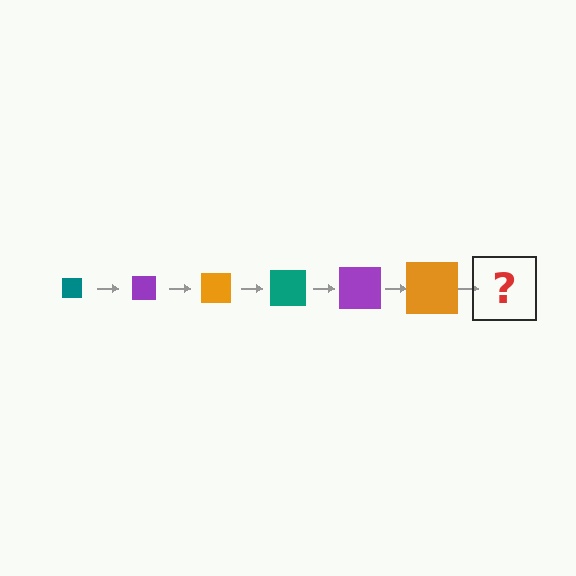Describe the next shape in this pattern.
It should be a teal square, larger than the previous one.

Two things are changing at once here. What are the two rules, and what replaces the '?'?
The two rules are that the square grows larger each step and the color cycles through teal, purple, and orange. The '?' should be a teal square, larger than the previous one.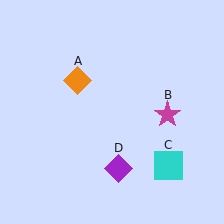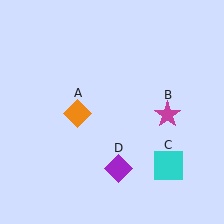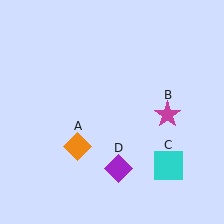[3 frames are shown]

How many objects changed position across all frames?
1 object changed position: orange diamond (object A).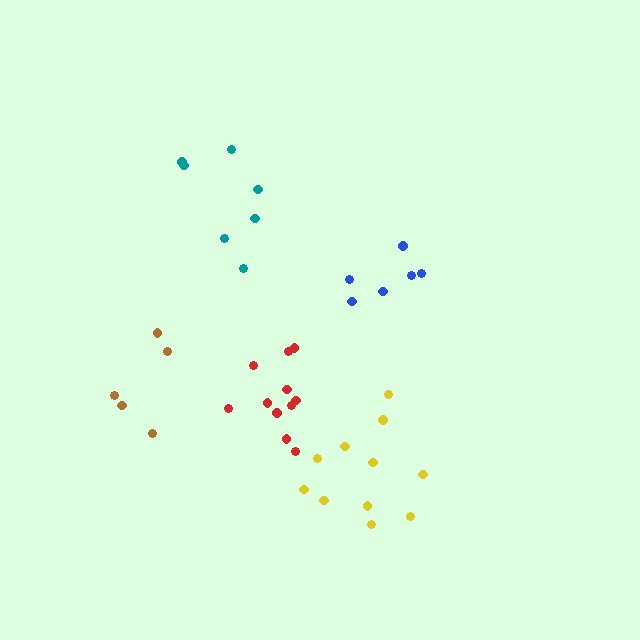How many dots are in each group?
Group 1: 7 dots, Group 2: 6 dots, Group 3: 11 dots, Group 4: 5 dots, Group 5: 11 dots (40 total).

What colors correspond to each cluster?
The clusters are colored: teal, blue, yellow, brown, red.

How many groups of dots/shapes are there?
There are 5 groups.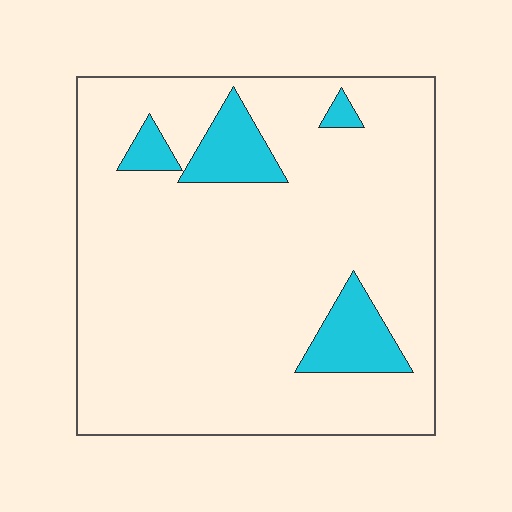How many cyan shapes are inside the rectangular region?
4.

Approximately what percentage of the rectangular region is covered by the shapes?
Approximately 10%.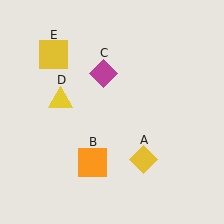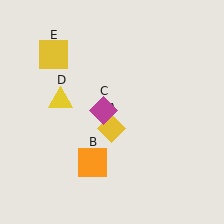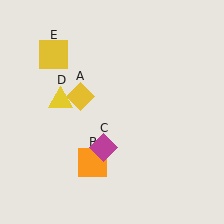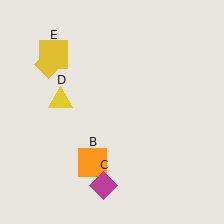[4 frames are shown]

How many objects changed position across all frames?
2 objects changed position: yellow diamond (object A), magenta diamond (object C).